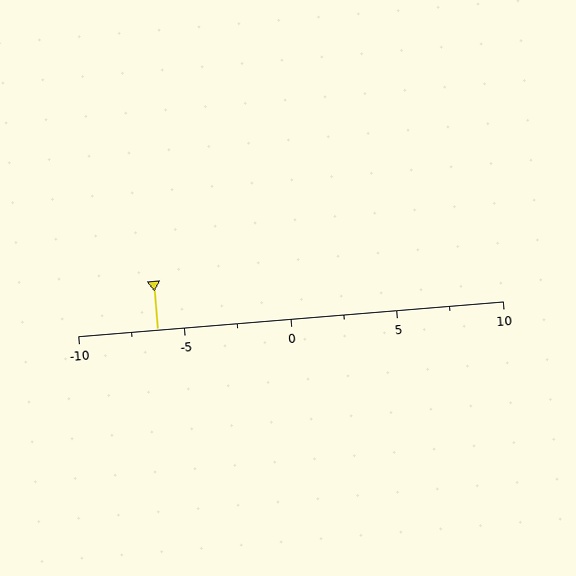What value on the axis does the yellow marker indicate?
The marker indicates approximately -6.2.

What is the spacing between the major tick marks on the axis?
The major ticks are spaced 5 apart.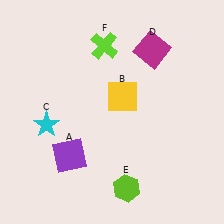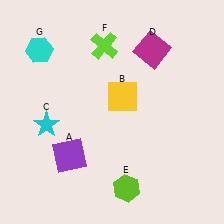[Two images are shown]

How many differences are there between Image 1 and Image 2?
There is 1 difference between the two images.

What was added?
A cyan hexagon (G) was added in Image 2.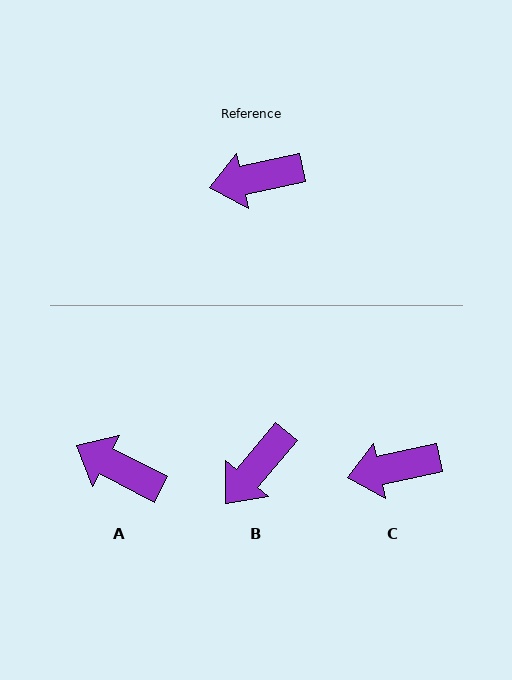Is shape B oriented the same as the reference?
No, it is off by about 38 degrees.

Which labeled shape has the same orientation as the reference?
C.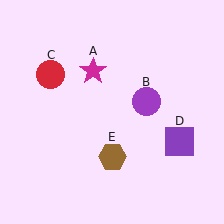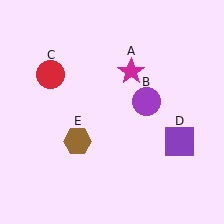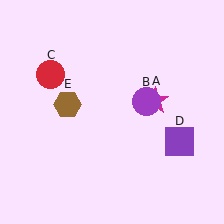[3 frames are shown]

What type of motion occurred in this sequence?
The magenta star (object A), brown hexagon (object E) rotated clockwise around the center of the scene.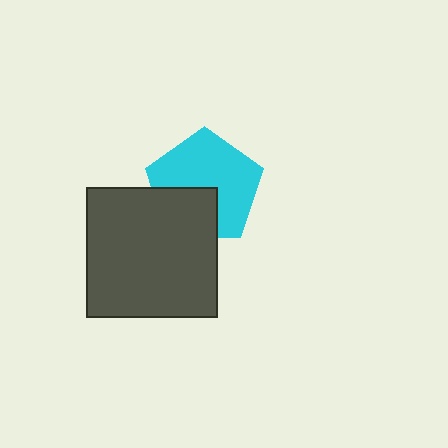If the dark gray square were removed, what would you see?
You would see the complete cyan pentagon.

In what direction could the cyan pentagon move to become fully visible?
The cyan pentagon could move up. That would shift it out from behind the dark gray square entirely.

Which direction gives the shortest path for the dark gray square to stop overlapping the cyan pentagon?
Moving down gives the shortest separation.